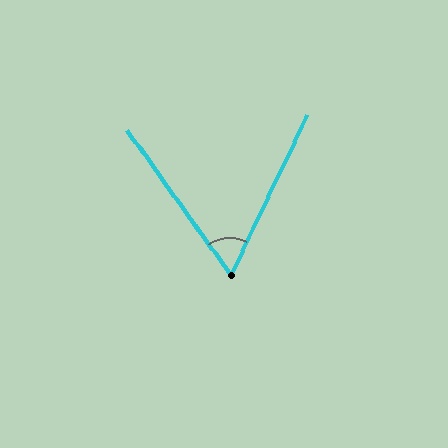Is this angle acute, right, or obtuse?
It is acute.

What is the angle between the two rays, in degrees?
Approximately 61 degrees.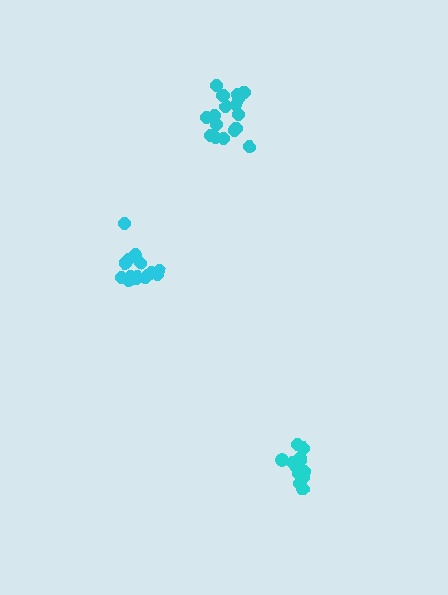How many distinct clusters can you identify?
There are 3 distinct clusters.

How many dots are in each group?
Group 1: 16 dots, Group 2: 17 dots, Group 3: 12 dots (45 total).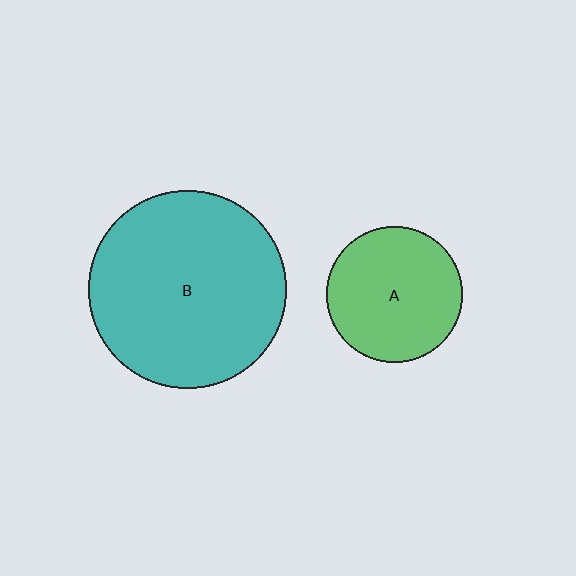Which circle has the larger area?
Circle B (teal).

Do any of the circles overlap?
No, none of the circles overlap.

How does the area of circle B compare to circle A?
Approximately 2.1 times.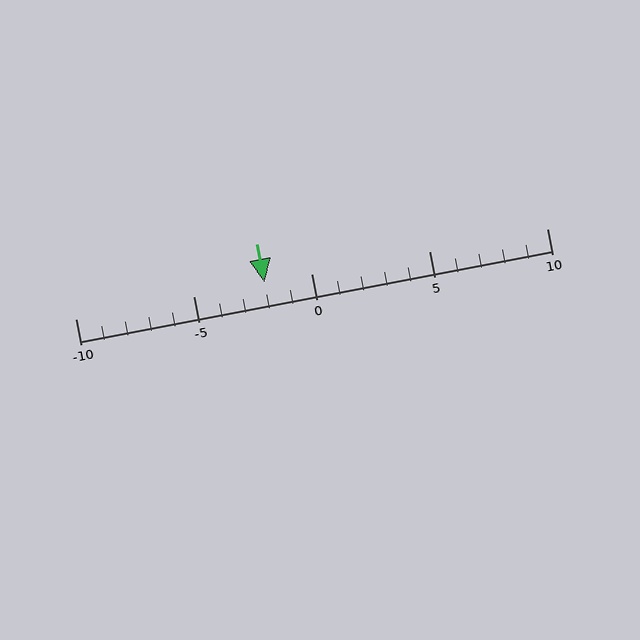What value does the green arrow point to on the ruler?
The green arrow points to approximately -2.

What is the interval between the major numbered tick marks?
The major tick marks are spaced 5 units apart.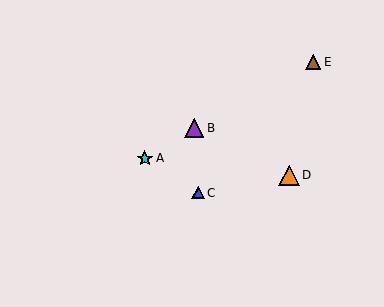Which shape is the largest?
The orange triangle (labeled D) is the largest.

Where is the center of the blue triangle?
The center of the blue triangle is at (198, 193).